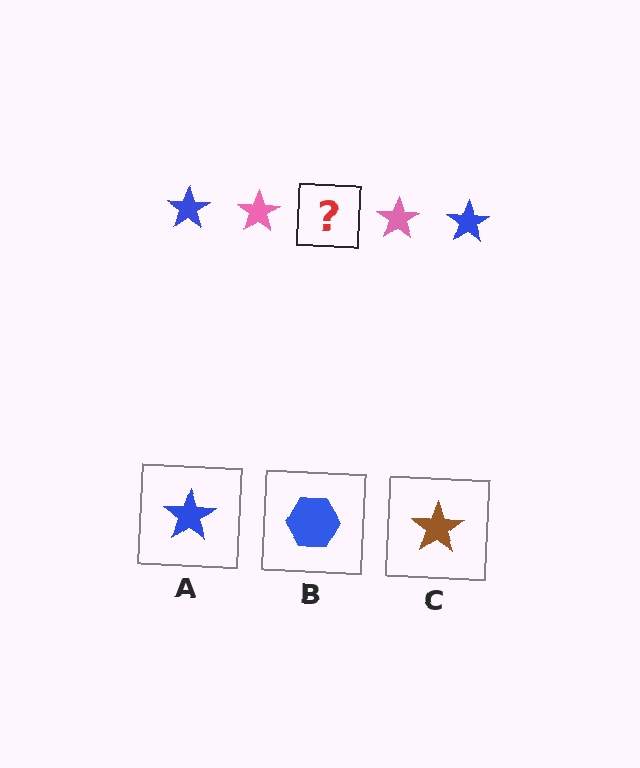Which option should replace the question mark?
Option A.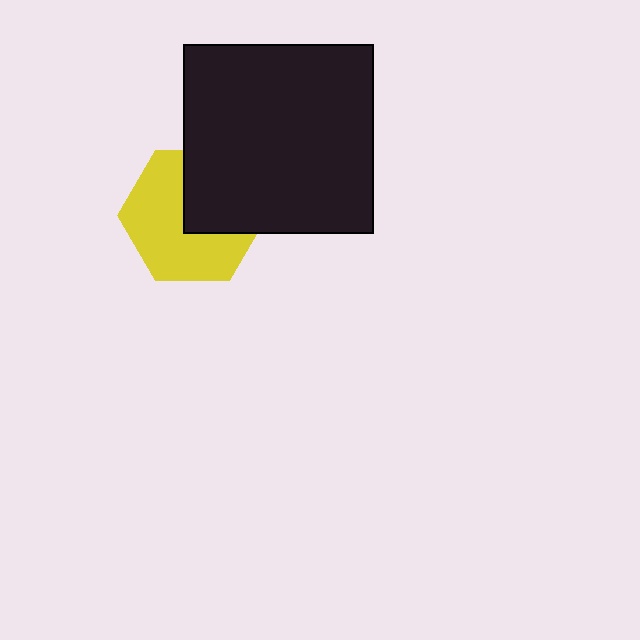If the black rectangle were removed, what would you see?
You would see the complete yellow hexagon.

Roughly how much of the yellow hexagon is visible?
About half of it is visible (roughly 61%).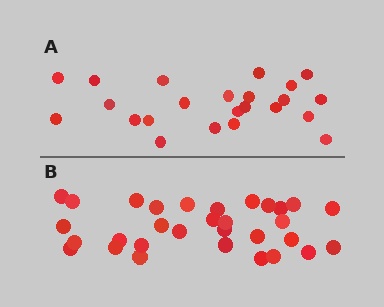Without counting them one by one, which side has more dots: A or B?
Region B (the bottom region) has more dots.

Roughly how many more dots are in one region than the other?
Region B has roughly 8 or so more dots than region A.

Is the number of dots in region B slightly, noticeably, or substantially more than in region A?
Region B has noticeably more, but not dramatically so. The ratio is roughly 1.3 to 1.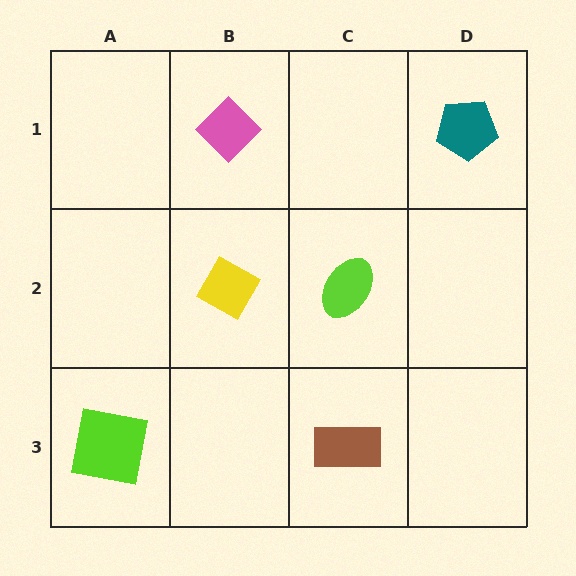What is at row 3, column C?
A brown rectangle.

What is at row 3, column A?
A lime square.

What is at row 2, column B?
A yellow diamond.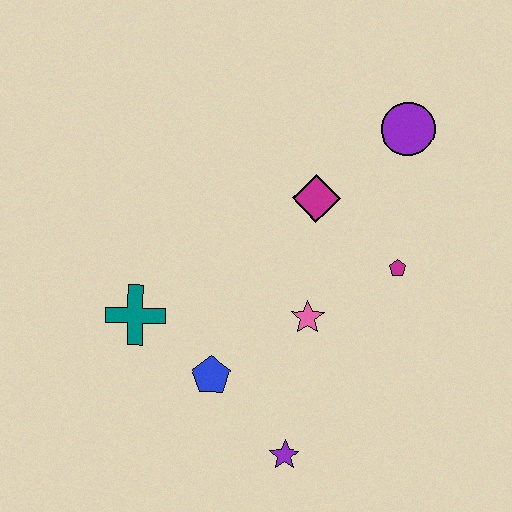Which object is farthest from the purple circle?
The purple star is farthest from the purple circle.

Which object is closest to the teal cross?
The blue pentagon is closest to the teal cross.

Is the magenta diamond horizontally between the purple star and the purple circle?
Yes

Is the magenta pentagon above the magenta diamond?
No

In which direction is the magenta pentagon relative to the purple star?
The magenta pentagon is above the purple star.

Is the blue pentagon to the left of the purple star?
Yes